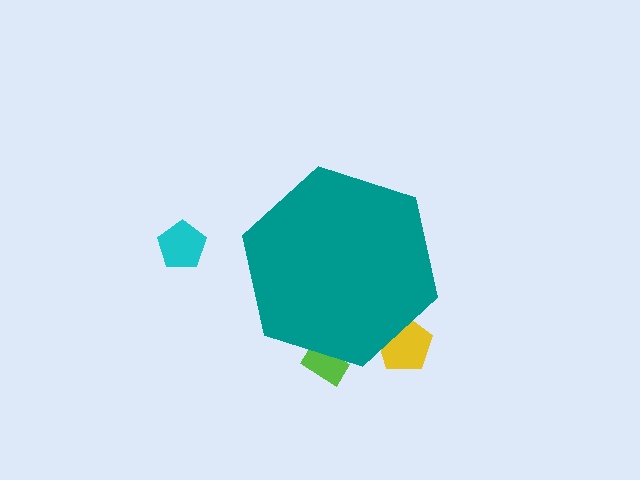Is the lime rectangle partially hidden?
Yes, the lime rectangle is partially hidden behind the teal hexagon.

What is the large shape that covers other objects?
A teal hexagon.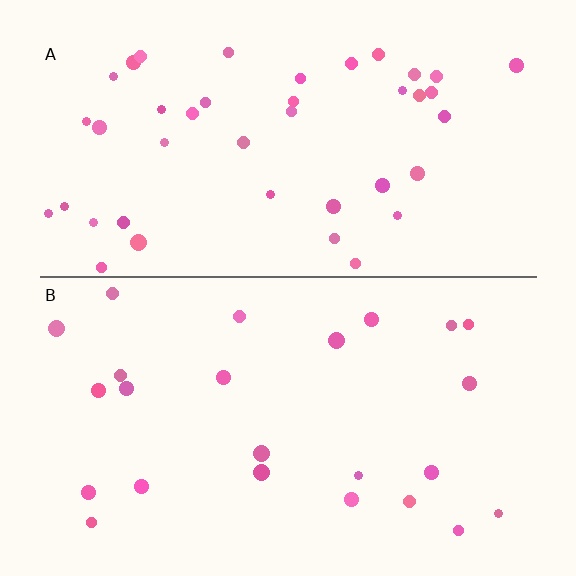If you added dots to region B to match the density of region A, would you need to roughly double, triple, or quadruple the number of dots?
Approximately double.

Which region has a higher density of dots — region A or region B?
A (the top).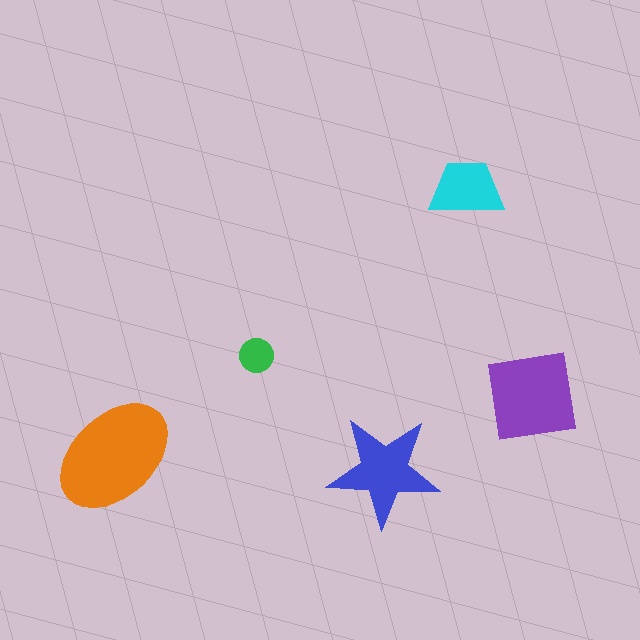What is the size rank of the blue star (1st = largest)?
3rd.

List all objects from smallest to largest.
The green circle, the cyan trapezoid, the blue star, the purple square, the orange ellipse.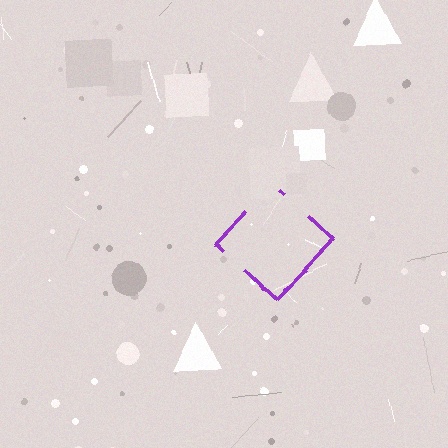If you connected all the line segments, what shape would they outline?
They would outline a diamond.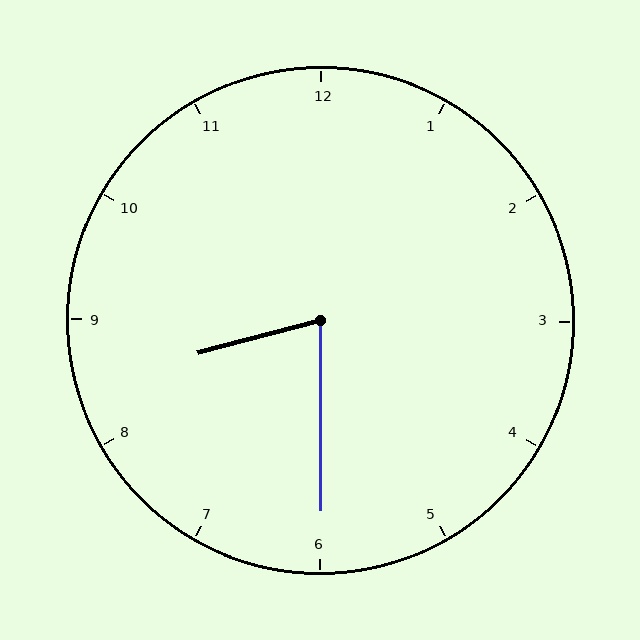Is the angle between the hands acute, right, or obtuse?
It is acute.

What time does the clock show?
8:30.